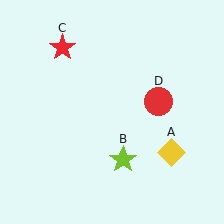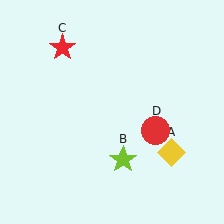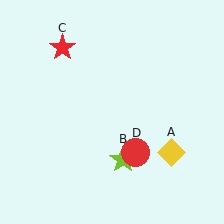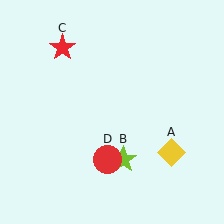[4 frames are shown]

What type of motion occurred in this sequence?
The red circle (object D) rotated clockwise around the center of the scene.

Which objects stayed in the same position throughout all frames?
Yellow diamond (object A) and lime star (object B) and red star (object C) remained stationary.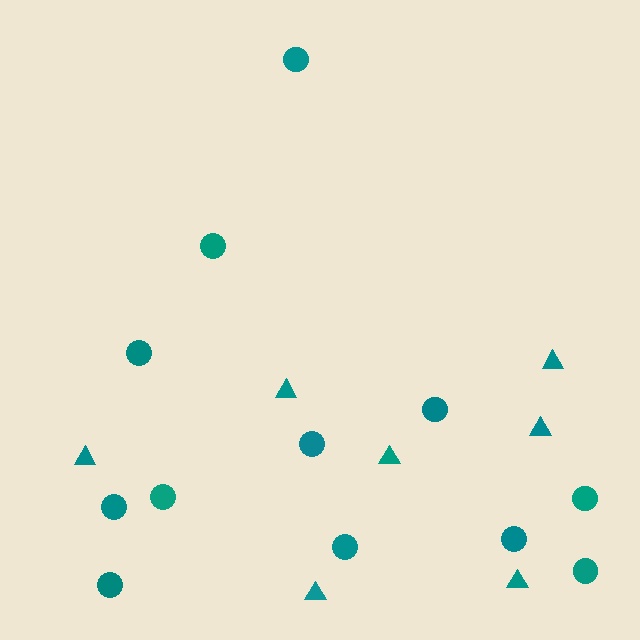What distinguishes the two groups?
There are 2 groups: one group of circles (12) and one group of triangles (7).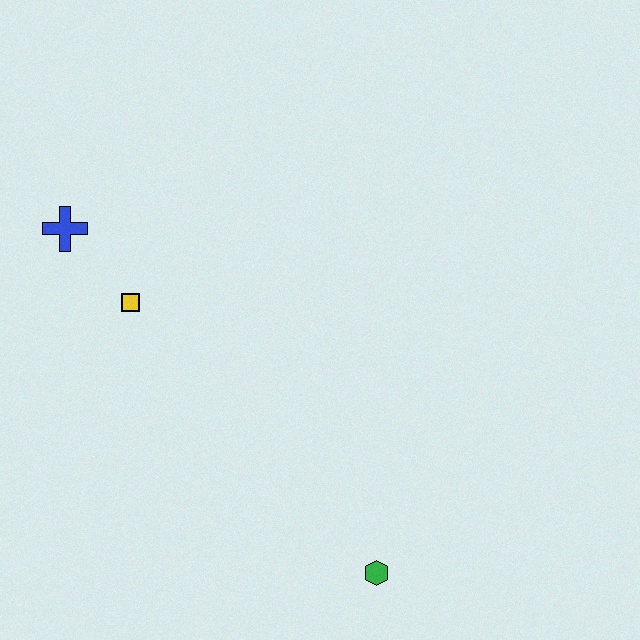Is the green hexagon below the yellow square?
Yes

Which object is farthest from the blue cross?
The green hexagon is farthest from the blue cross.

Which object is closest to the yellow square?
The blue cross is closest to the yellow square.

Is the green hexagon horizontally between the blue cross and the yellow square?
No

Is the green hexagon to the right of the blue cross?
Yes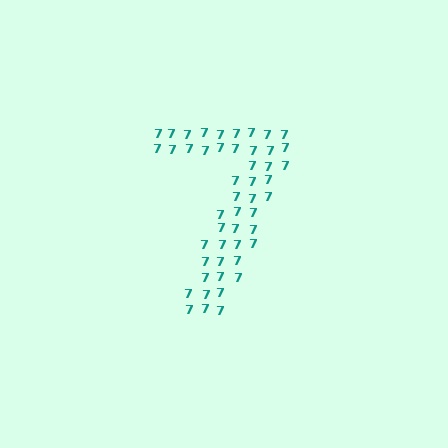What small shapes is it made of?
It is made of small digit 7's.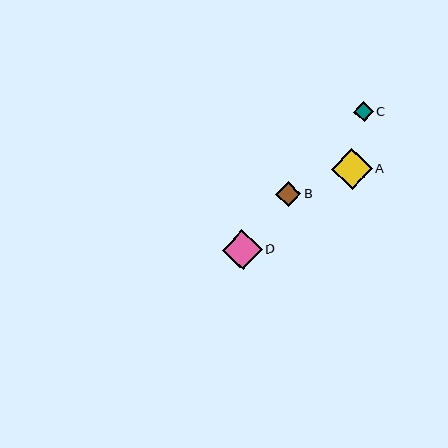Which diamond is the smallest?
Diamond C is the smallest with a size of approximately 20 pixels.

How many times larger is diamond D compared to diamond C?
Diamond D is approximately 2.0 times the size of diamond C.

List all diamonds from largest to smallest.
From largest to smallest: A, D, B, C.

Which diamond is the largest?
Diamond A is the largest with a size of approximately 41 pixels.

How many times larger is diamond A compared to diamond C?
Diamond A is approximately 2.0 times the size of diamond C.